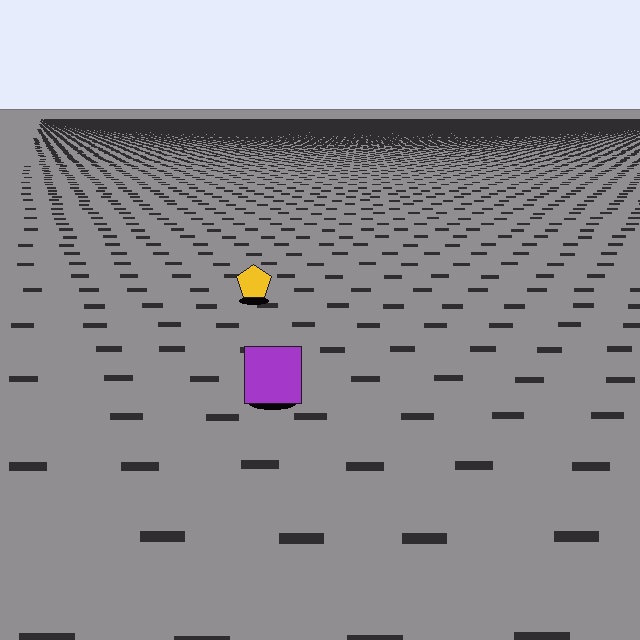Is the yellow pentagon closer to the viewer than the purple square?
No. The purple square is closer — you can tell from the texture gradient: the ground texture is coarser near it.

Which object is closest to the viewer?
The purple square is closest. The texture marks near it are larger and more spread out.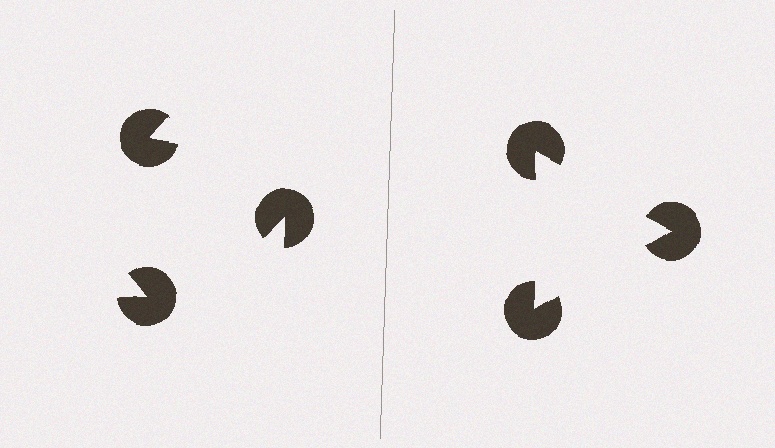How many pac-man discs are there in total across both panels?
6 — 3 on each side.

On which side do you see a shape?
An illusory triangle appears on the right side. On the left side the wedge cuts are rotated, so no coherent shape forms.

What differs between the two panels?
The pac-man discs are positioned identically on both sides; only the wedge orientations differ. On the right they align to a triangle; on the left they are misaligned.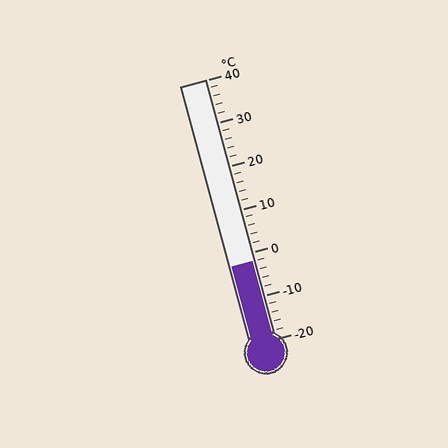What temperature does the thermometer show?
The thermometer shows approximately -2°C.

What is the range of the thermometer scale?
The thermometer scale ranges from -20°C to 40°C.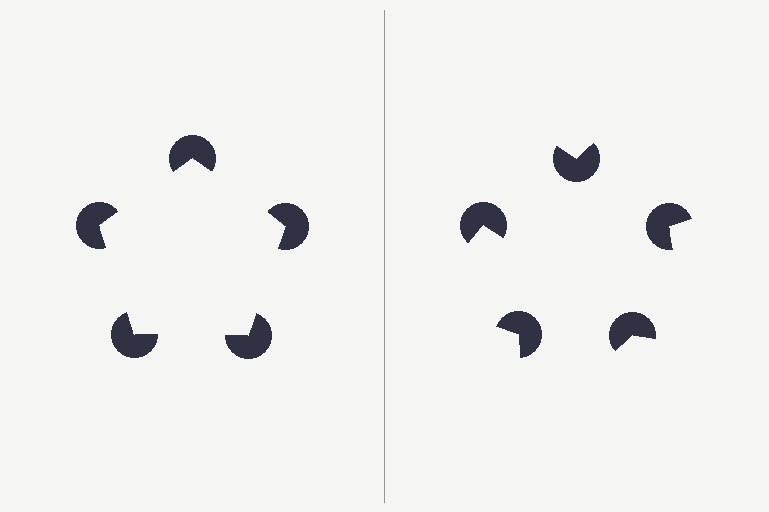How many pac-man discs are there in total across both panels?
10 — 5 on each side.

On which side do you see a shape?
An illusory pentagon appears on the left side. On the right side the wedge cuts are rotated, so no coherent shape forms.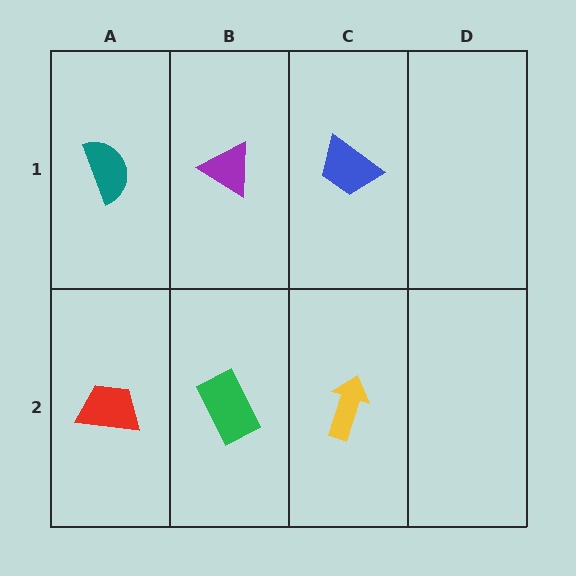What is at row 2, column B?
A green rectangle.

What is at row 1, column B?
A purple triangle.